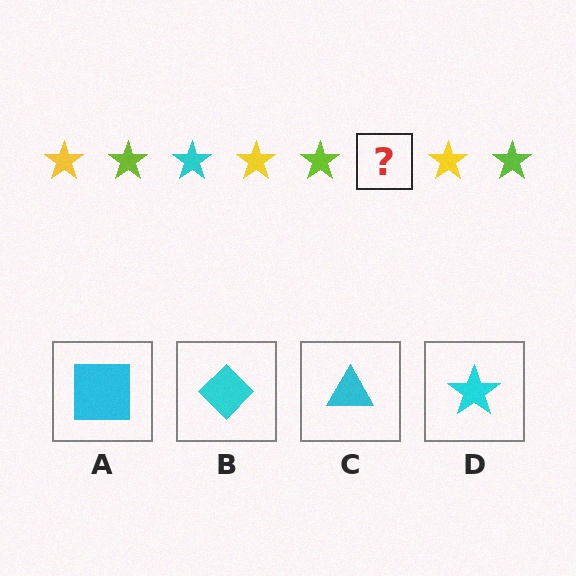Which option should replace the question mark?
Option D.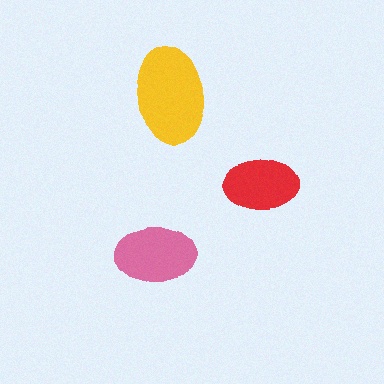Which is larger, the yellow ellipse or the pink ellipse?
The yellow one.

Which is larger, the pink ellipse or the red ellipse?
The pink one.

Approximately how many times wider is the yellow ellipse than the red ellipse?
About 1.5 times wider.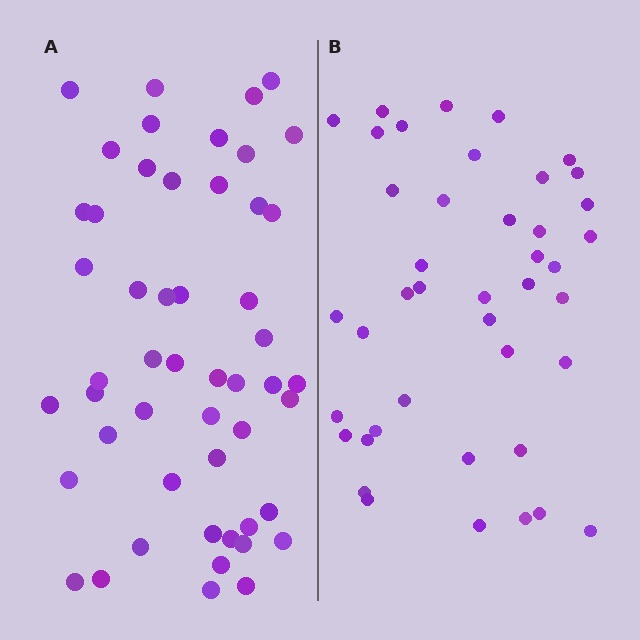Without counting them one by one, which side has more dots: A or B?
Region A (the left region) has more dots.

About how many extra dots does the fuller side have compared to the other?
Region A has roughly 8 or so more dots than region B.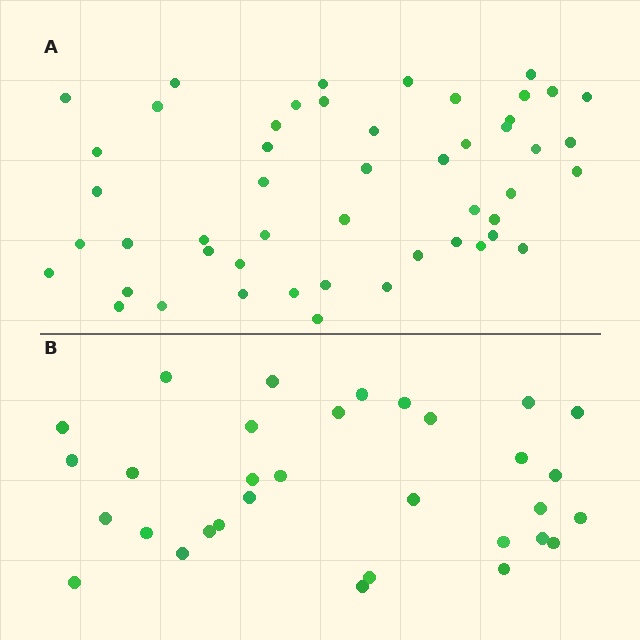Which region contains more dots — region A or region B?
Region A (the top region) has more dots.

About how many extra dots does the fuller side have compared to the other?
Region A has approximately 20 more dots than region B.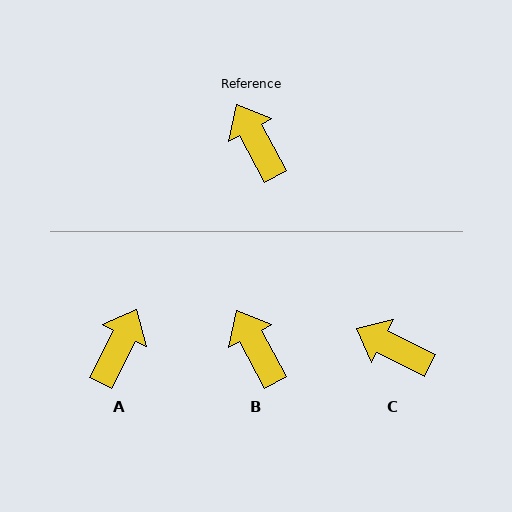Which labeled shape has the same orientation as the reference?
B.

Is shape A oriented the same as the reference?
No, it is off by about 54 degrees.